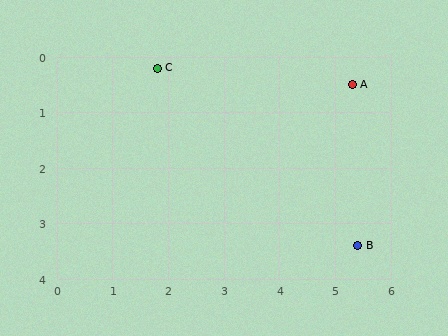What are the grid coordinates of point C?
Point C is at approximately (1.8, 0.2).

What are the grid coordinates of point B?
Point B is at approximately (5.4, 3.4).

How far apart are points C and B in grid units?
Points C and B are about 4.8 grid units apart.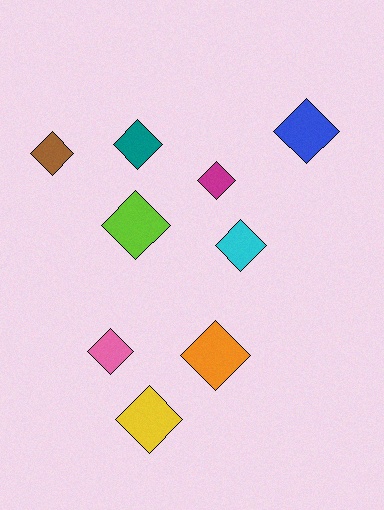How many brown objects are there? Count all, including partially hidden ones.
There is 1 brown object.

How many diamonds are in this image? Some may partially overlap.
There are 9 diamonds.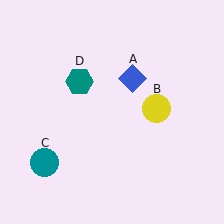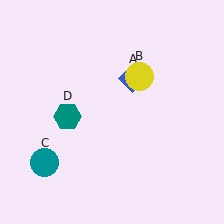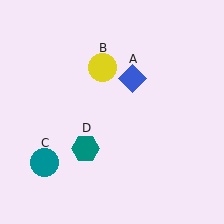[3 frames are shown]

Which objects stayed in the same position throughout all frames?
Blue diamond (object A) and teal circle (object C) remained stationary.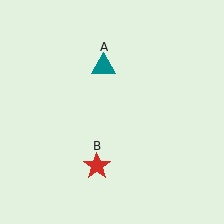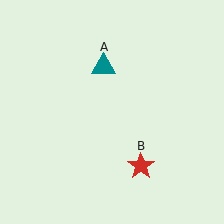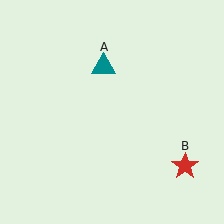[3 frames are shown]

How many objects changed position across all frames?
1 object changed position: red star (object B).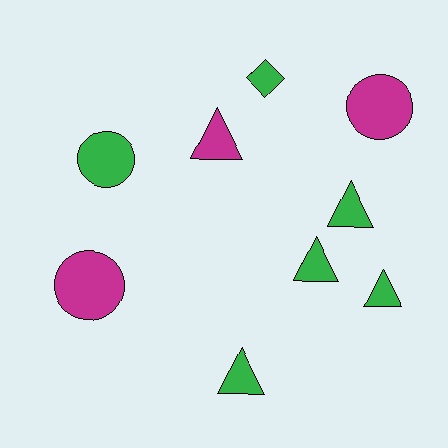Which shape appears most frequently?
Triangle, with 5 objects.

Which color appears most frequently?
Green, with 6 objects.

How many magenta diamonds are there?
There are no magenta diamonds.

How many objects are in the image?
There are 9 objects.